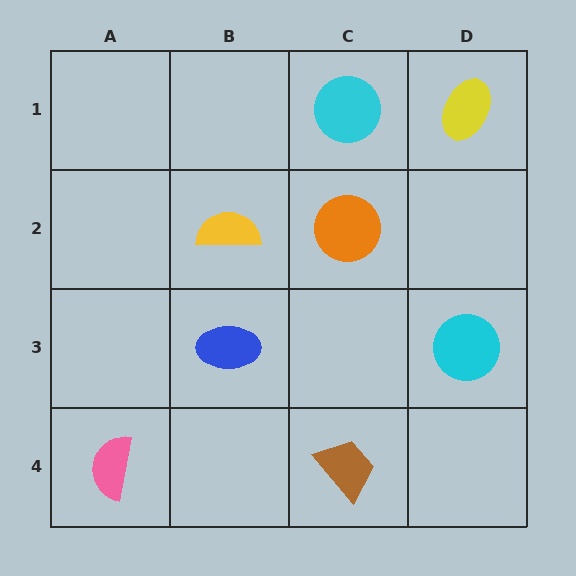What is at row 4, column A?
A pink semicircle.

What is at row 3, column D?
A cyan circle.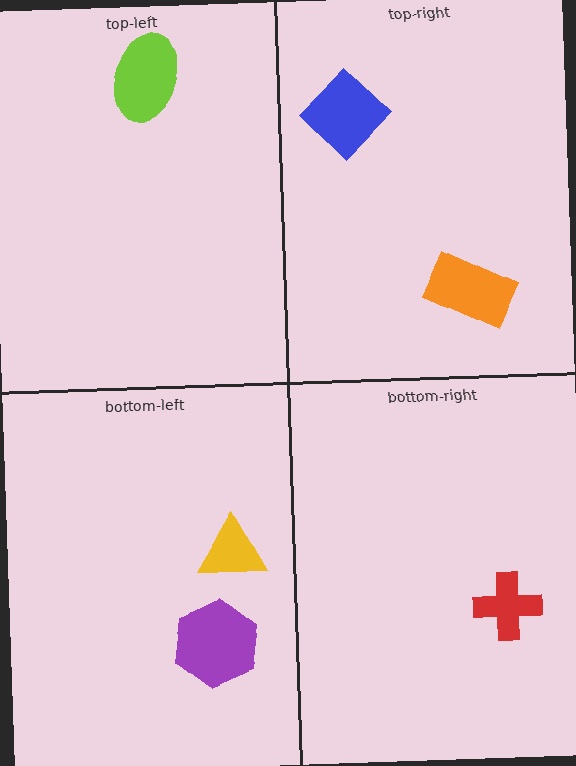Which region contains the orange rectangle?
The top-right region.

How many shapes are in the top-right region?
2.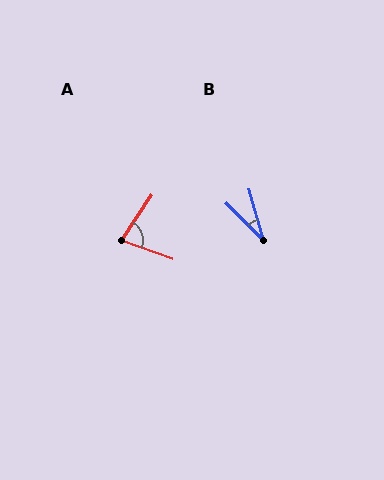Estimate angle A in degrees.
Approximately 76 degrees.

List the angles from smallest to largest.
B (29°), A (76°).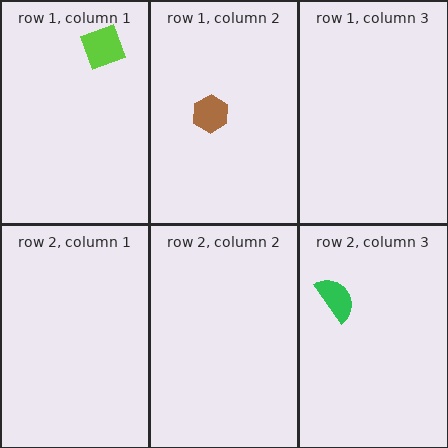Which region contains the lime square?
The row 1, column 1 region.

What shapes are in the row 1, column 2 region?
The brown hexagon.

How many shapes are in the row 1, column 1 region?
1.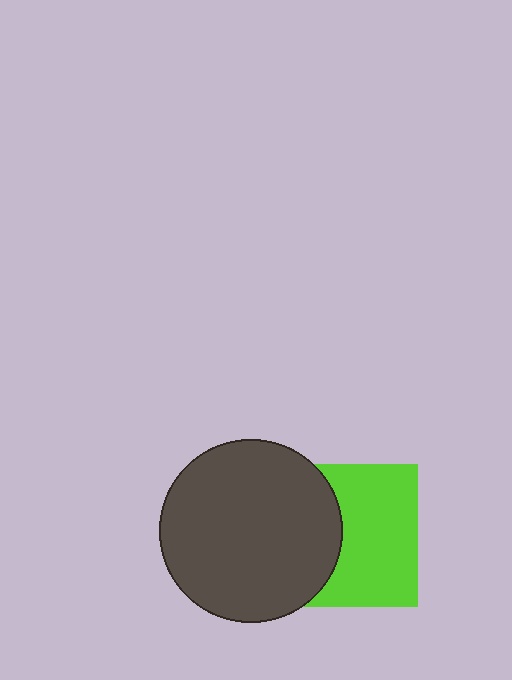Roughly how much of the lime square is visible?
About half of it is visible (roughly 60%).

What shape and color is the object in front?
The object in front is a dark gray circle.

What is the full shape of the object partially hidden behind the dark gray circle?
The partially hidden object is a lime square.